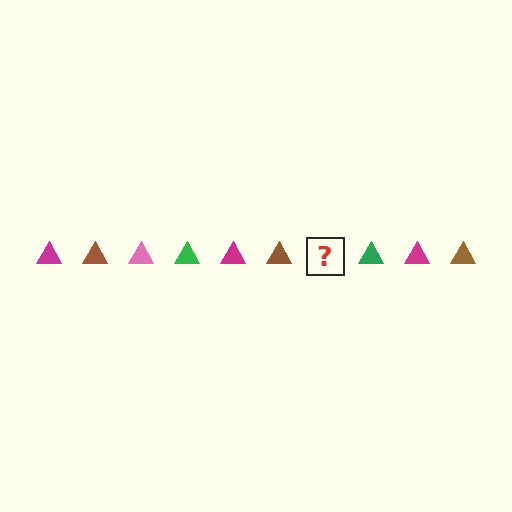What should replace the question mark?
The question mark should be replaced with a pink triangle.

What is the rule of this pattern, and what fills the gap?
The rule is that the pattern cycles through magenta, brown, pink, green triangles. The gap should be filled with a pink triangle.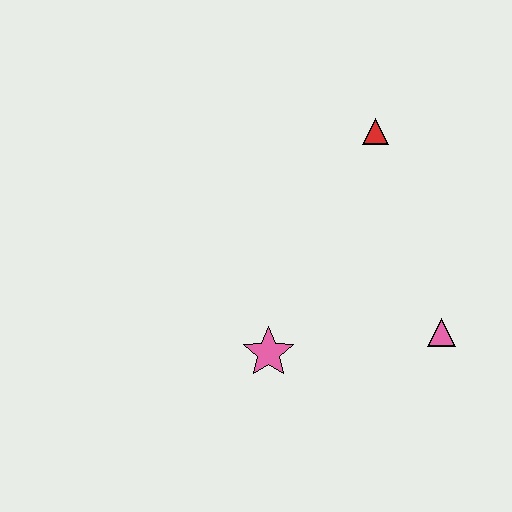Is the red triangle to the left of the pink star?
No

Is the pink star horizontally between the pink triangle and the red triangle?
No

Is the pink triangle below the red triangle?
Yes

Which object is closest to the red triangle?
The pink triangle is closest to the red triangle.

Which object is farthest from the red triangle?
The pink star is farthest from the red triangle.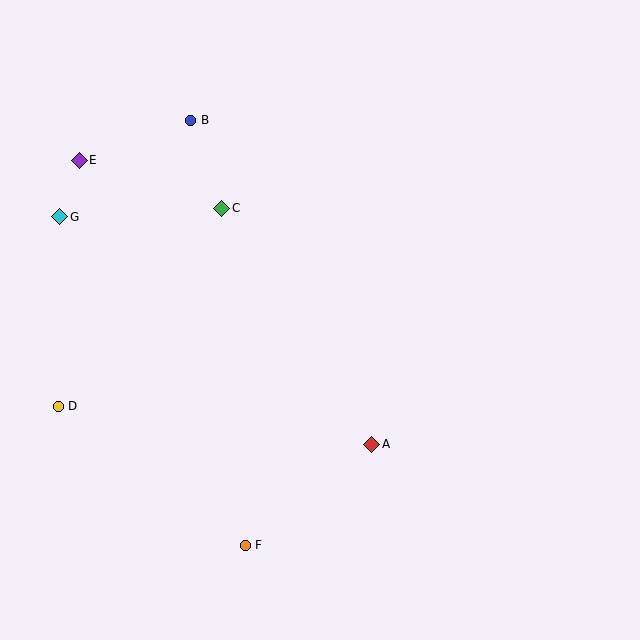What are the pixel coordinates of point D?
Point D is at (58, 406).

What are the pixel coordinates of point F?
Point F is at (245, 545).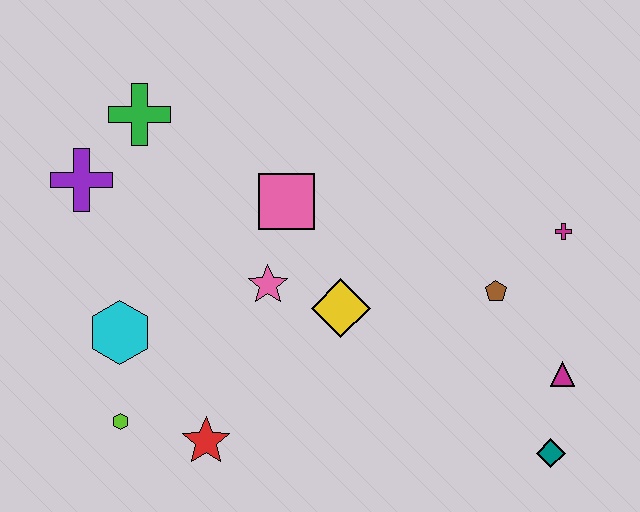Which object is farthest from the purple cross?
The teal diamond is farthest from the purple cross.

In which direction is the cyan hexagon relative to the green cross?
The cyan hexagon is below the green cross.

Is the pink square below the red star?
No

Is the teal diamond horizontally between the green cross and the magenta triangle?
Yes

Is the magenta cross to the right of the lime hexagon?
Yes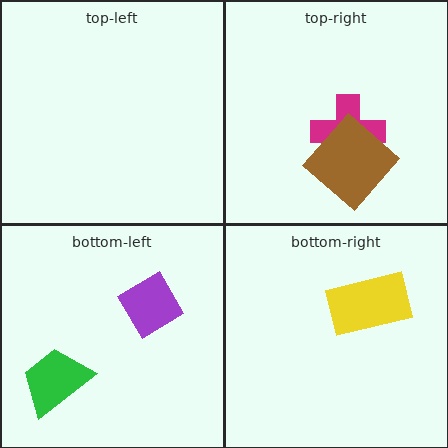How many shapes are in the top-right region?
2.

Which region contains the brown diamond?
The top-right region.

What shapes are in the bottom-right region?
The yellow rectangle.